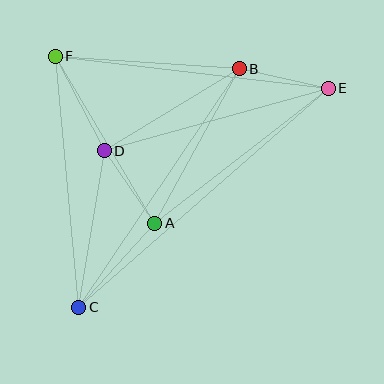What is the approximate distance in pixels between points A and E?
The distance between A and E is approximately 220 pixels.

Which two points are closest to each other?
Points A and D are closest to each other.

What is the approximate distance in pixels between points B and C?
The distance between B and C is approximately 287 pixels.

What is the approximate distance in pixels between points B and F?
The distance between B and F is approximately 184 pixels.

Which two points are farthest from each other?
Points C and E are farthest from each other.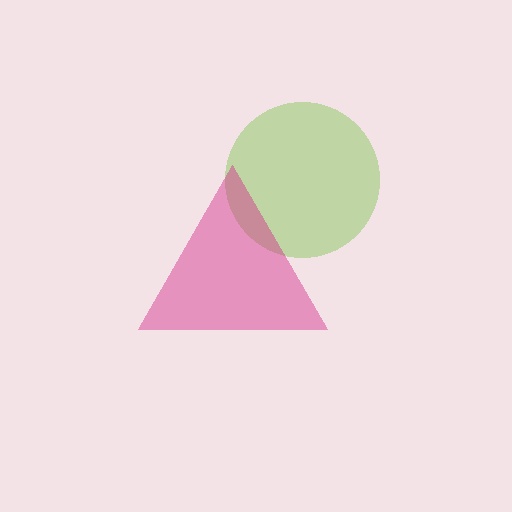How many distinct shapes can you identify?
There are 2 distinct shapes: a lime circle, a magenta triangle.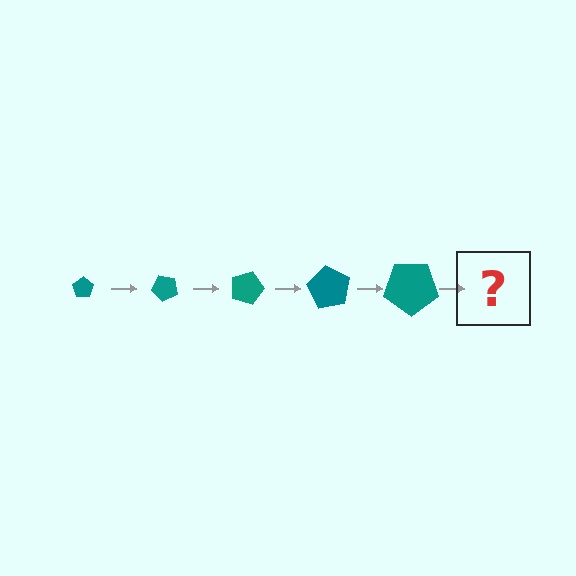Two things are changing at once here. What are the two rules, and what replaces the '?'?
The two rules are that the pentagon grows larger each step and it rotates 45 degrees each step. The '?' should be a pentagon, larger than the previous one and rotated 225 degrees from the start.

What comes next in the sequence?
The next element should be a pentagon, larger than the previous one and rotated 225 degrees from the start.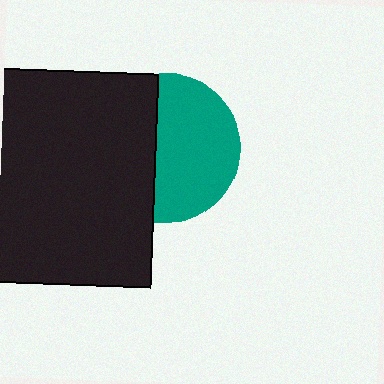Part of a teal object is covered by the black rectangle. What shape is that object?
It is a circle.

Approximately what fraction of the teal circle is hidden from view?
Roughly 43% of the teal circle is hidden behind the black rectangle.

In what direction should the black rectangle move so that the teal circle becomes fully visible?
The black rectangle should move left. That is the shortest direction to clear the overlap and leave the teal circle fully visible.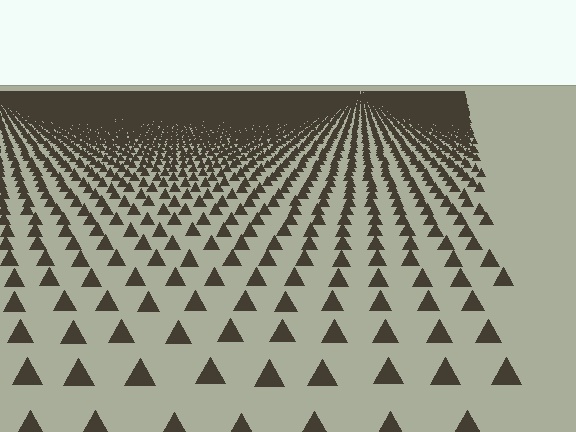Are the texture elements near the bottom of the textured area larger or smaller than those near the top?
Larger. Near the bottom, elements are closer to the viewer and appear at a bigger on-screen size.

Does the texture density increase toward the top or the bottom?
Density increases toward the top.